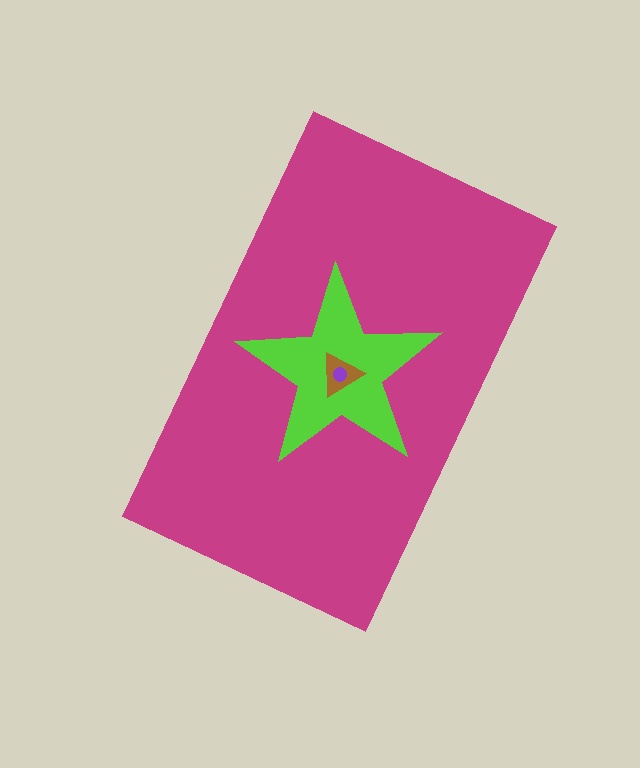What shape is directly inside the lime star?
The brown triangle.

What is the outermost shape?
The magenta rectangle.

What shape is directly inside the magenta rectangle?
The lime star.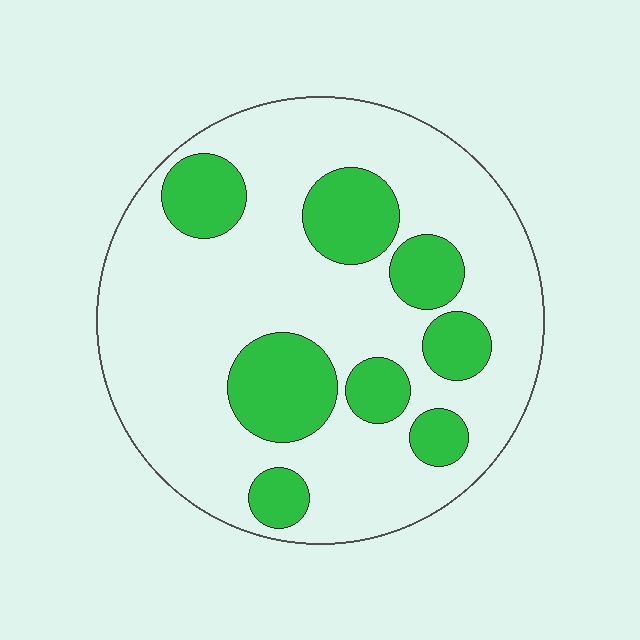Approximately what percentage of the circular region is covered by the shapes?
Approximately 25%.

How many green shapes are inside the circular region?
8.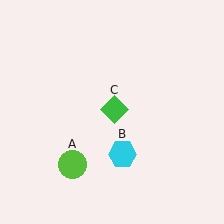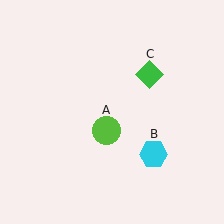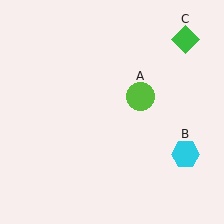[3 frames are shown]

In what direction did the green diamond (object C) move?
The green diamond (object C) moved up and to the right.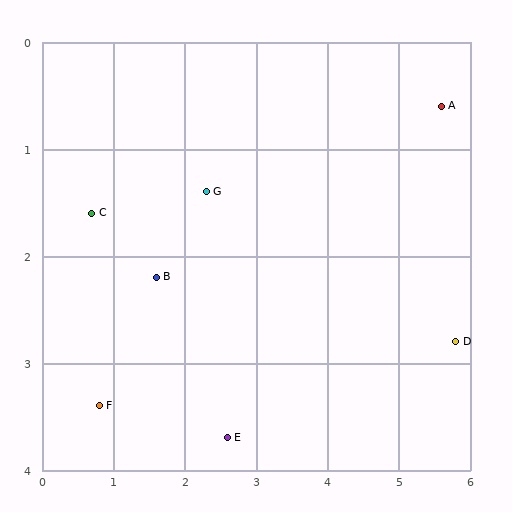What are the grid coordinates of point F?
Point F is at approximately (0.8, 3.4).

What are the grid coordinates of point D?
Point D is at approximately (5.8, 2.8).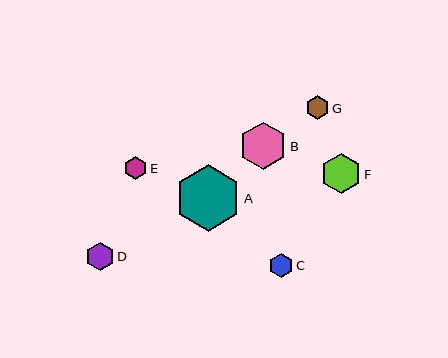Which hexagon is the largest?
Hexagon A is the largest with a size of approximately 66 pixels.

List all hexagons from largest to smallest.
From largest to smallest: A, B, F, D, C, G, E.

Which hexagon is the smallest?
Hexagon E is the smallest with a size of approximately 23 pixels.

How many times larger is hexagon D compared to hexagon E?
Hexagon D is approximately 1.2 times the size of hexagon E.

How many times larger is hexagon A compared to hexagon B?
Hexagon A is approximately 1.4 times the size of hexagon B.